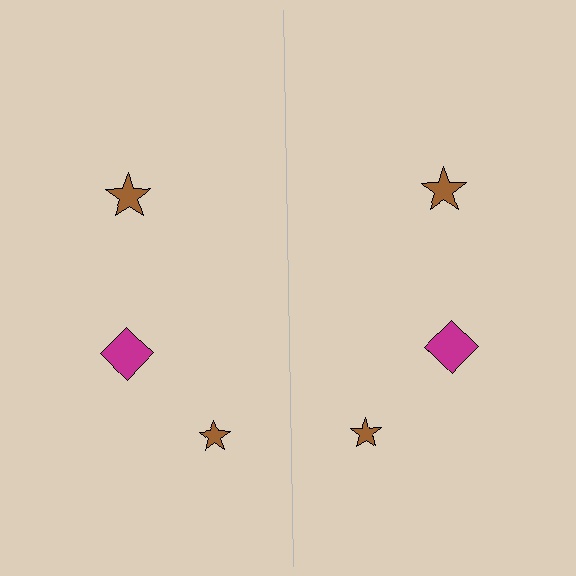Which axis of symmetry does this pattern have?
The pattern has a vertical axis of symmetry running through the center of the image.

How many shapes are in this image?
There are 6 shapes in this image.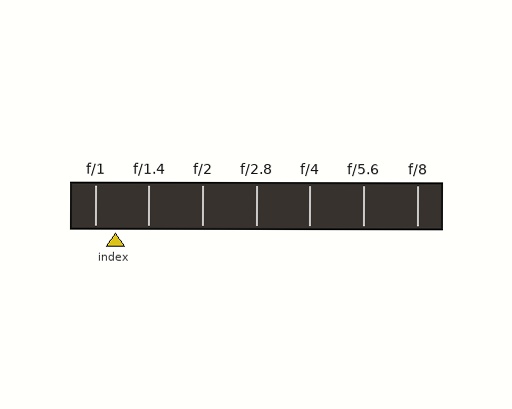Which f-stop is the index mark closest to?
The index mark is closest to f/1.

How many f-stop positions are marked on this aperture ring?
There are 7 f-stop positions marked.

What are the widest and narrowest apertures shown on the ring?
The widest aperture shown is f/1 and the narrowest is f/8.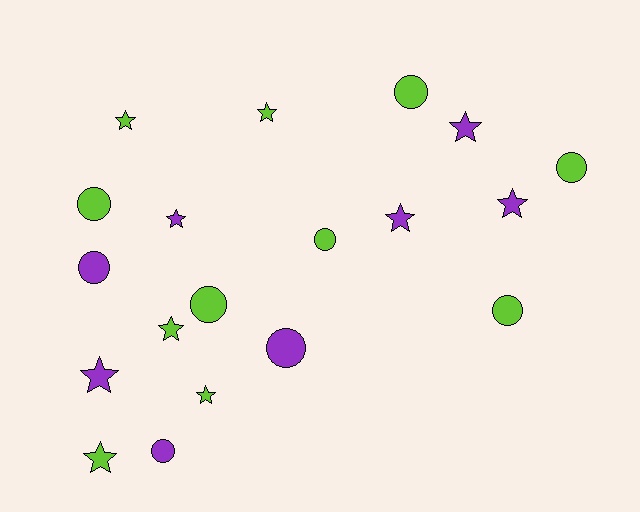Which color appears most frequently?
Lime, with 11 objects.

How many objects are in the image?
There are 19 objects.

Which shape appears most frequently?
Star, with 10 objects.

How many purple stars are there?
There are 5 purple stars.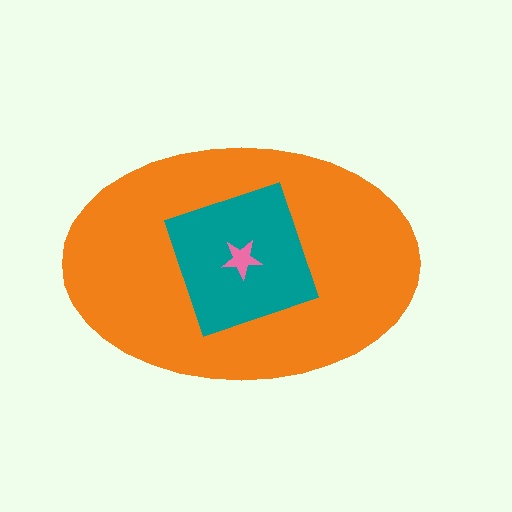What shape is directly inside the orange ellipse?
The teal diamond.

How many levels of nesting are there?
3.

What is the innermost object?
The pink star.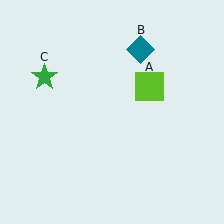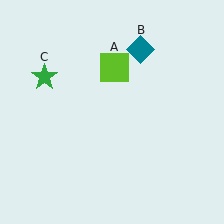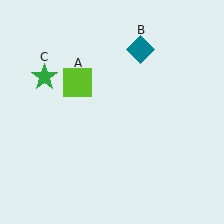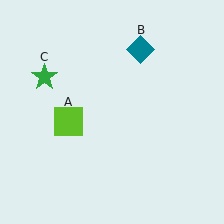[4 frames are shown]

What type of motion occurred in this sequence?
The lime square (object A) rotated counterclockwise around the center of the scene.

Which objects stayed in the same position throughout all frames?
Teal diamond (object B) and green star (object C) remained stationary.